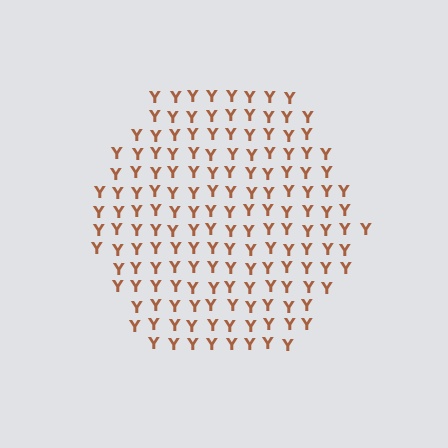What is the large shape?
The large shape is a hexagon.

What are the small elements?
The small elements are letter Y's.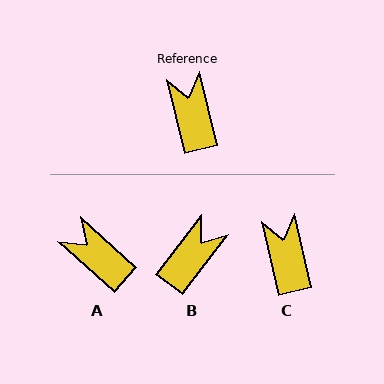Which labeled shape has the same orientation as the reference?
C.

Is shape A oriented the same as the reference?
No, it is off by about 35 degrees.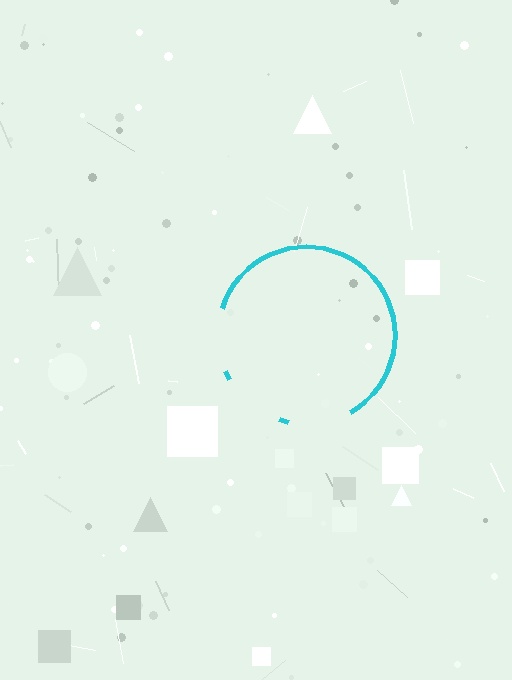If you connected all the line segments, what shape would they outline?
They would outline a circle.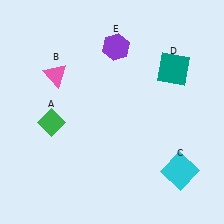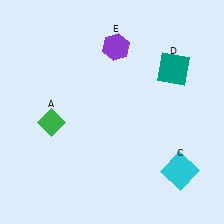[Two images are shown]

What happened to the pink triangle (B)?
The pink triangle (B) was removed in Image 2. It was in the top-left area of Image 1.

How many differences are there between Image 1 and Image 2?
There is 1 difference between the two images.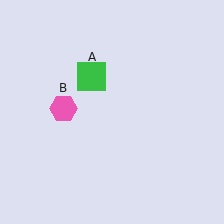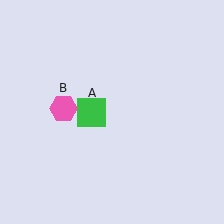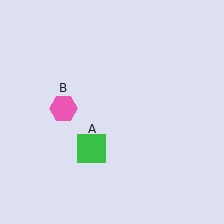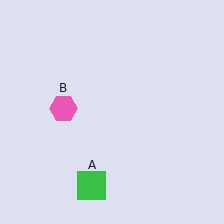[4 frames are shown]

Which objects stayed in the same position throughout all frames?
Pink hexagon (object B) remained stationary.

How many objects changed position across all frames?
1 object changed position: green square (object A).